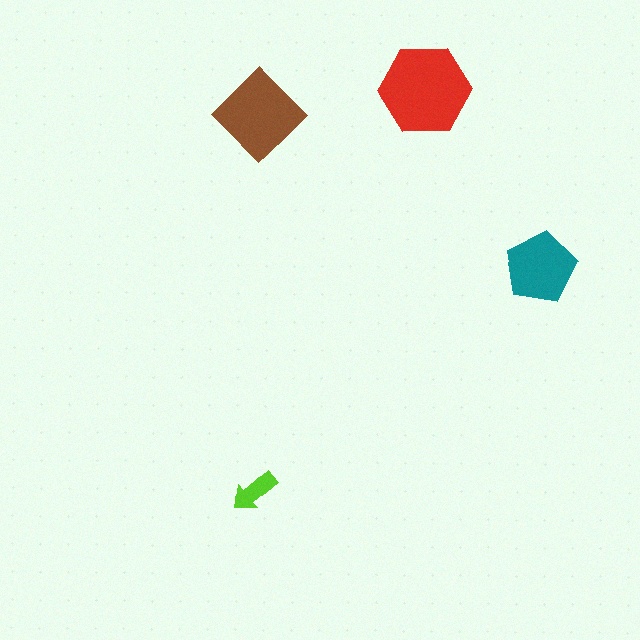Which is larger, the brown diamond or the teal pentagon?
The brown diamond.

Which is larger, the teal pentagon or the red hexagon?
The red hexagon.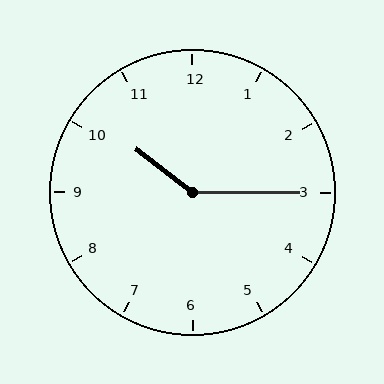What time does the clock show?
10:15.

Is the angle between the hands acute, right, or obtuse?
It is obtuse.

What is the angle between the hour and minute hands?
Approximately 142 degrees.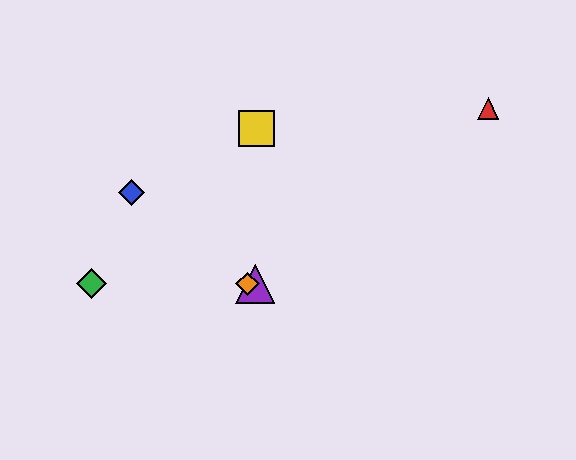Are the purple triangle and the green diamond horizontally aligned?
Yes, both are at y≈284.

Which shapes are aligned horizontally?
The green diamond, the purple triangle, the orange diamond are aligned horizontally.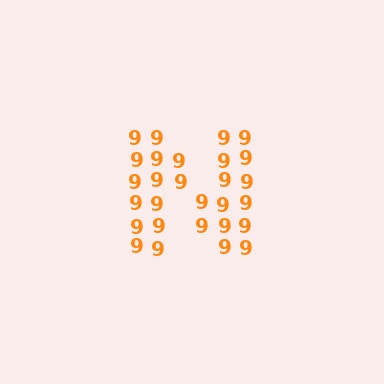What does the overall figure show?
The overall figure shows the letter N.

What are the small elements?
The small elements are digit 9's.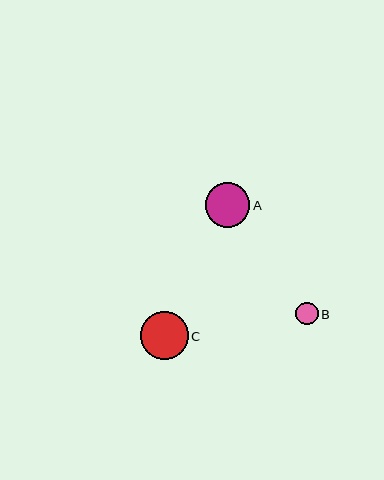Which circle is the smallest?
Circle B is the smallest with a size of approximately 23 pixels.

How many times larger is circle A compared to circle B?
Circle A is approximately 1.9 times the size of circle B.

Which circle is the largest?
Circle C is the largest with a size of approximately 48 pixels.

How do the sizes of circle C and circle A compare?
Circle C and circle A are approximately the same size.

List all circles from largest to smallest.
From largest to smallest: C, A, B.